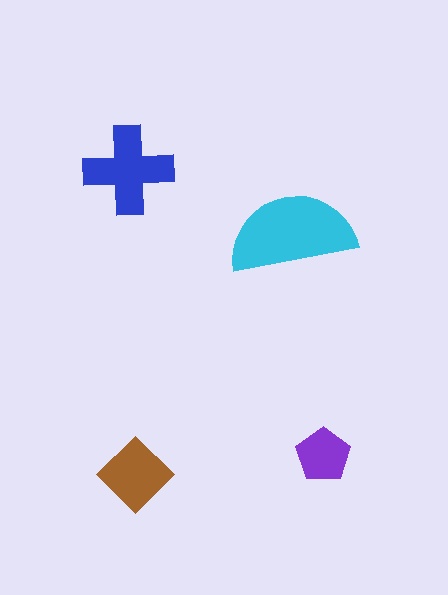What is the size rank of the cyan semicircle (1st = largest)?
1st.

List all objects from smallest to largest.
The purple pentagon, the brown diamond, the blue cross, the cyan semicircle.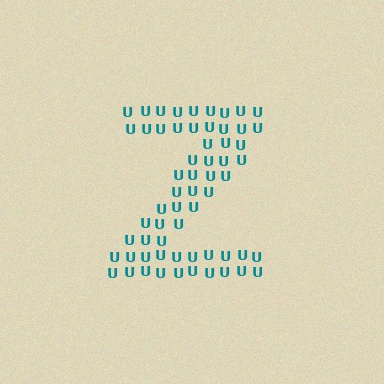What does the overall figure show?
The overall figure shows the letter Z.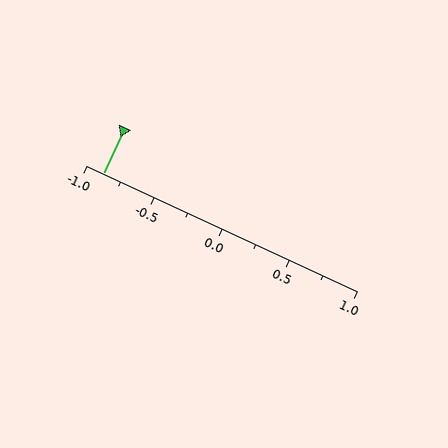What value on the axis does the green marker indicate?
The marker indicates approximately -0.88.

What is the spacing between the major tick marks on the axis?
The major ticks are spaced 0.5 apart.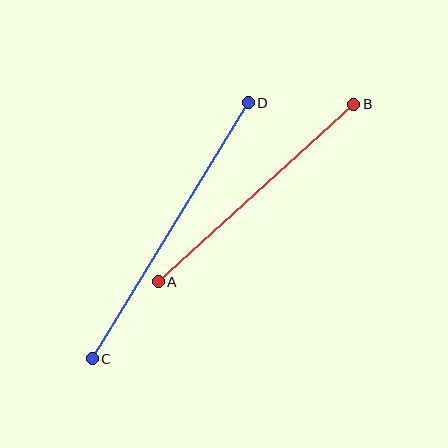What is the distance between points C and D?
The distance is approximately 300 pixels.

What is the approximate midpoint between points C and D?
The midpoint is at approximately (170, 231) pixels.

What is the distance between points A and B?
The distance is approximately 264 pixels.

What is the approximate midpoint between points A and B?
The midpoint is at approximately (256, 193) pixels.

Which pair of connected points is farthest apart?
Points C and D are farthest apart.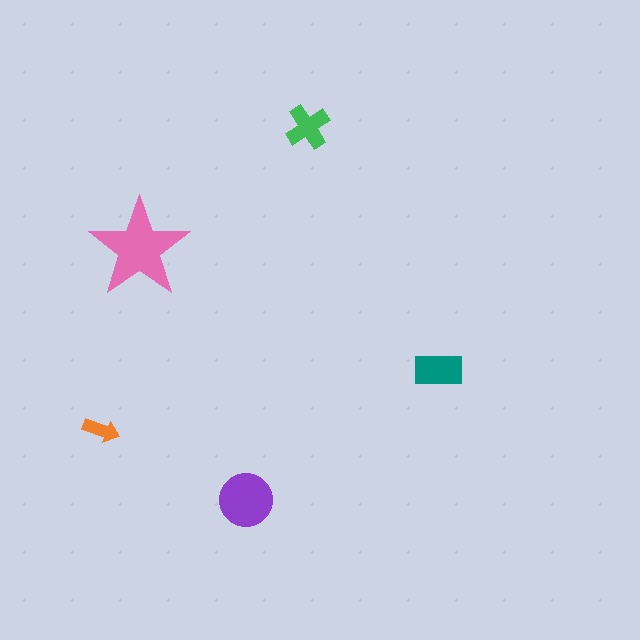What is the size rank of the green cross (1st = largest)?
4th.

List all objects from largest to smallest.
The pink star, the purple circle, the teal rectangle, the green cross, the orange arrow.